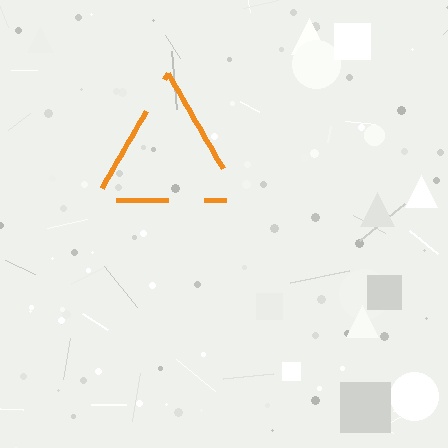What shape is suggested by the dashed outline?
The dashed outline suggests a triangle.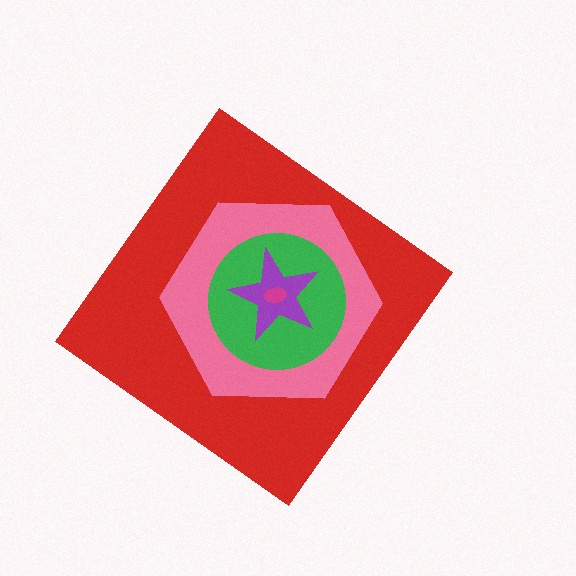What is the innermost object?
The magenta ellipse.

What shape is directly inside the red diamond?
The pink hexagon.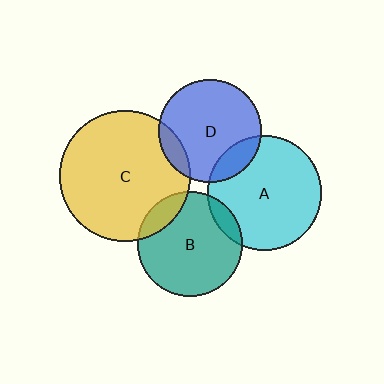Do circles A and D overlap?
Yes.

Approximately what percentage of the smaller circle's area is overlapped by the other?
Approximately 15%.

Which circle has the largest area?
Circle C (yellow).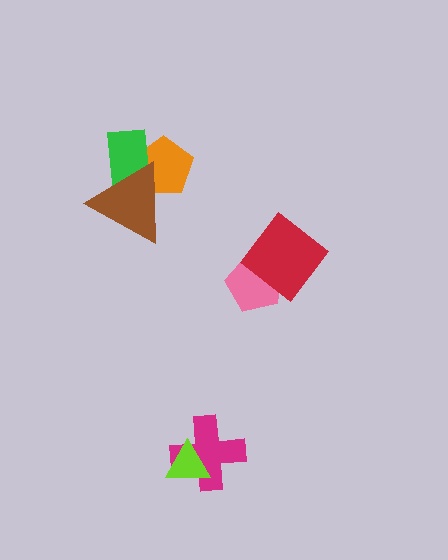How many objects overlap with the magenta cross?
1 object overlaps with the magenta cross.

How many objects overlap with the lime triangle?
1 object overlaps with the lime triangle.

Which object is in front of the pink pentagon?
The red diamond is in front of the pink pentagon.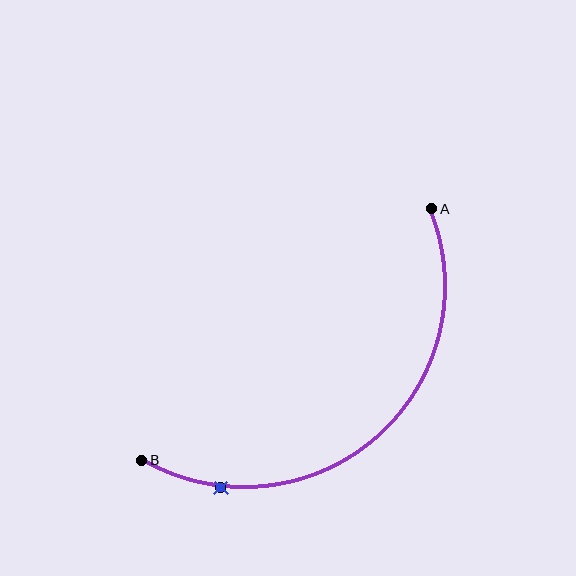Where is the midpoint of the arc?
The arc midpoint is the point on the curve farthest from the straight line joining A and B. It sits below and to the right of that line.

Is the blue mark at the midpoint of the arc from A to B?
No. The blue mark lies on the arc but is closer to endpoint B. The arc midpoint would be at the point on the curve equidistant along the arc from both A and B.